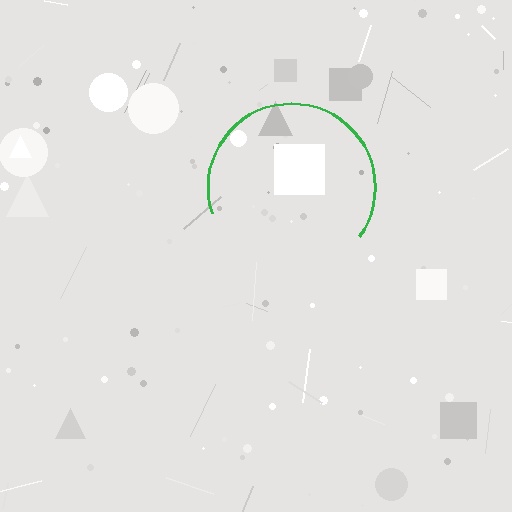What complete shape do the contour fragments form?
The contour fragments form a circle.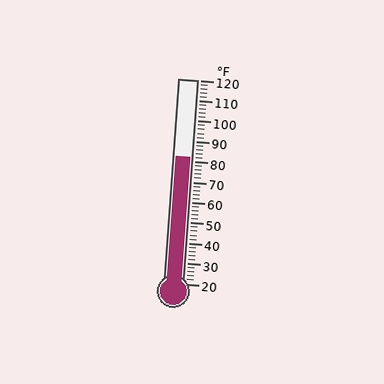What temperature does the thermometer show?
The thermometer shows approximately 82°F.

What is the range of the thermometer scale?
The thermometer scale ranges from 20°F to 120°F.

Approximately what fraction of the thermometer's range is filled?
The thermometer is filled to approximately 60% of its range.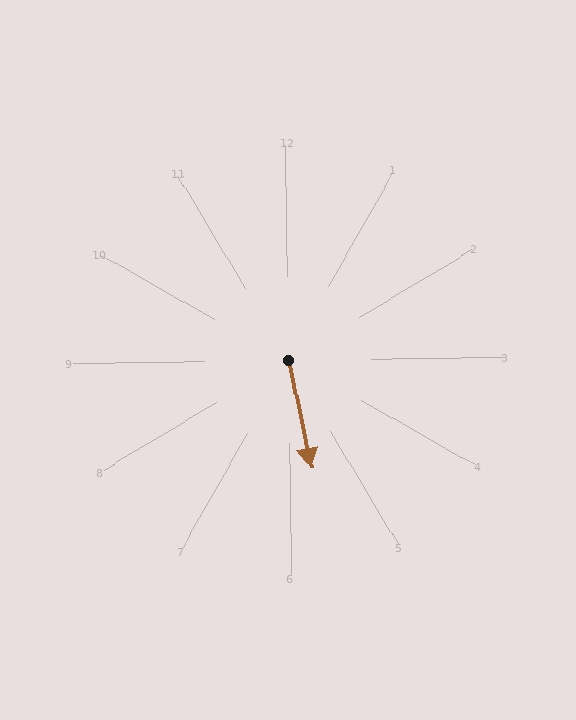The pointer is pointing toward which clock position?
Roughly 6 o'clock.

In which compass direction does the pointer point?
South.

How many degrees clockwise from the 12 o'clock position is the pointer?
Approximately 168 degrees.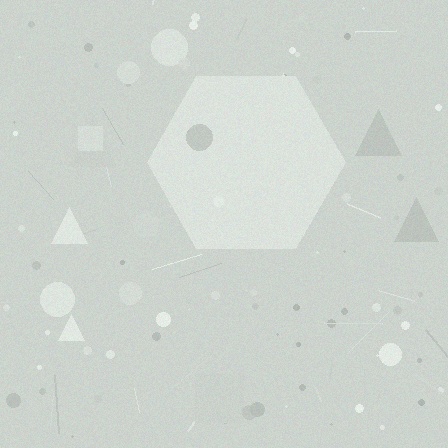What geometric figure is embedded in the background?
A hexagon is embedded in the background.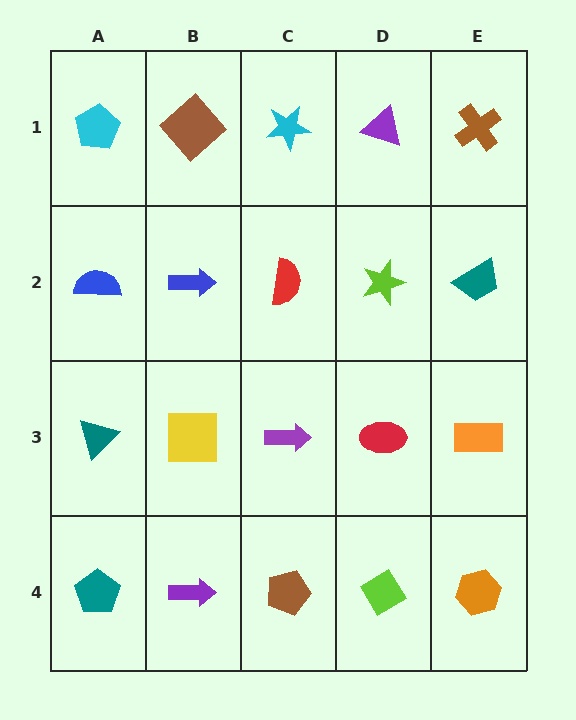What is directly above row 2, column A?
A cyan pentagon.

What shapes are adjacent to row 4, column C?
A purple arrow (row 3, column C), a purple arrow (row 4, column B), a lime diamond (row 4, column D).